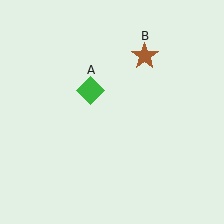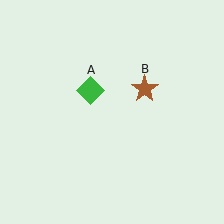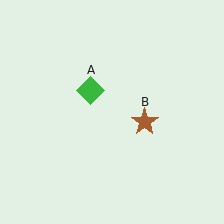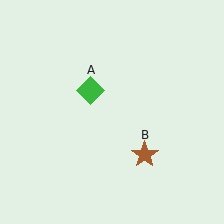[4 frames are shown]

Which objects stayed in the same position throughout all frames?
Green diamond (object A) remained stationary.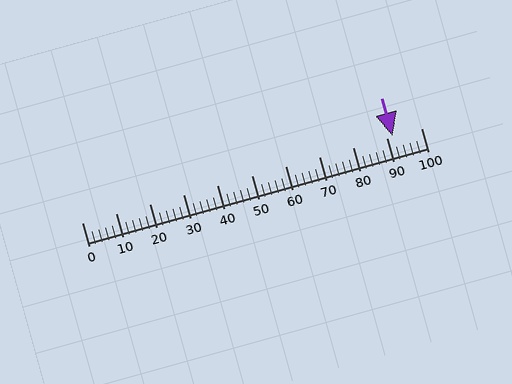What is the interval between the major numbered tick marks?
The major tick marks are spaced 10 units apart.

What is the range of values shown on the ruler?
The ruler shows values from 0 to 100.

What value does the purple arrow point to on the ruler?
The purple arrow points to approximately 92.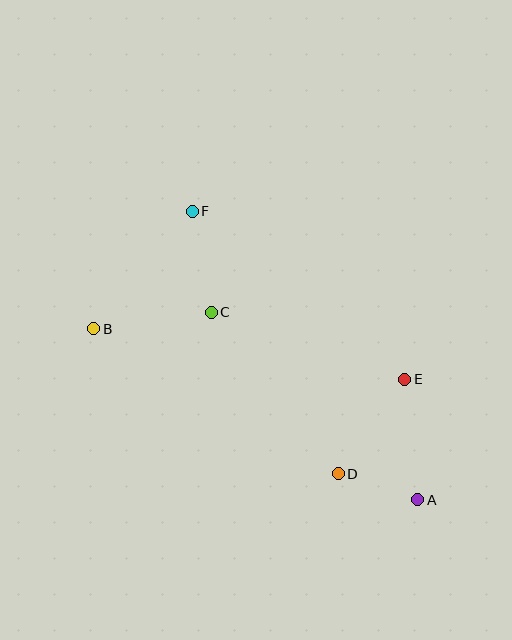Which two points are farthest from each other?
Points A and F are farthest from each other.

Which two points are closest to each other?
Points A and D are closest to each other.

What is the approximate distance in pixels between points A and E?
The distance between A and E is approximately 121 pixels.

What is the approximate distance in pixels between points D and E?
The distance between D and E is approximately 116 pixels.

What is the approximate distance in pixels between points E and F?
The distance between E and F is approximately 271 pixels.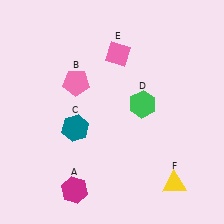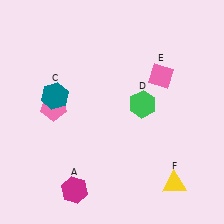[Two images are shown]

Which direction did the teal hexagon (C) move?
The teal hexagon (C) moved up.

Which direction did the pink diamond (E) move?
The pink diamond (E) moved right.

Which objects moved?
The objects that moved are: the pink pentagon (B), the teal hexagon (C), the pink diamond (E).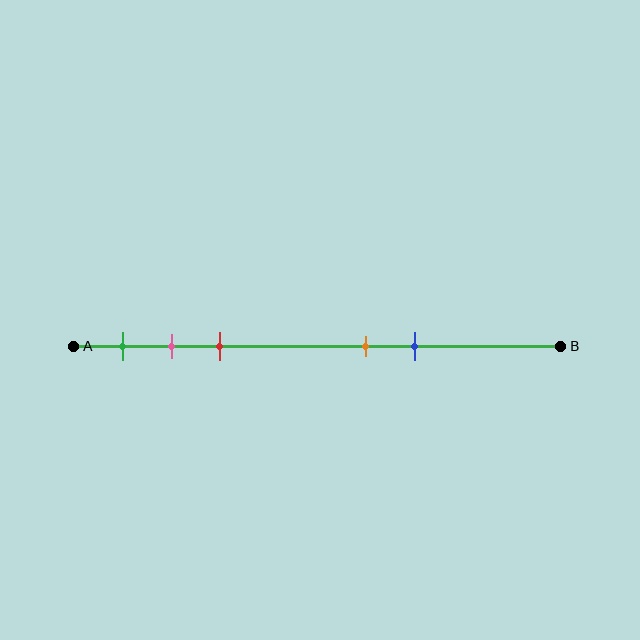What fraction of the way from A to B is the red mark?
The red mark is approximately 30% (0.3) of the way from A to B.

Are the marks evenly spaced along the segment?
No, the marks are not evenly spaced.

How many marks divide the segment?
There are 5 marks dividing the segment.